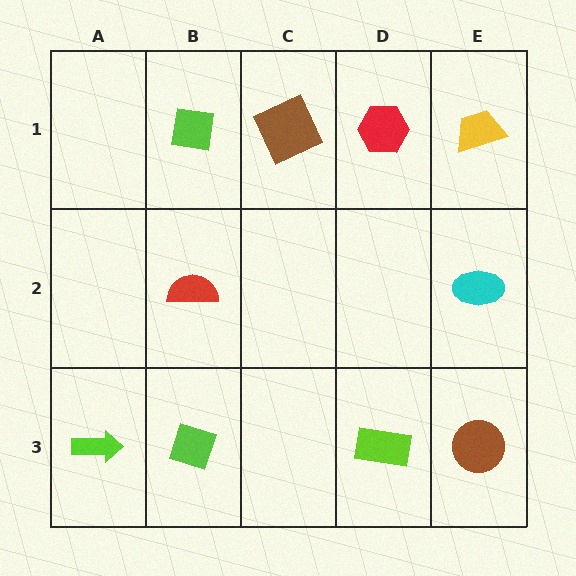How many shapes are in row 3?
4 shapes.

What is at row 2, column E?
A cyan ellipse.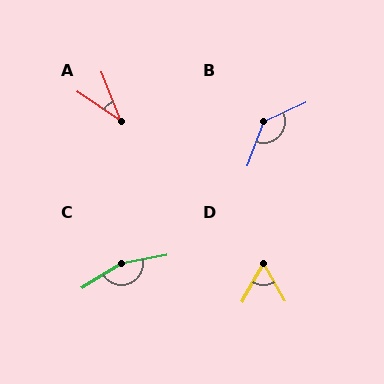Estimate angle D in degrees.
Approximately 59 degrees.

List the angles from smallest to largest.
A (35°), D (59°), B (136°), C (159°).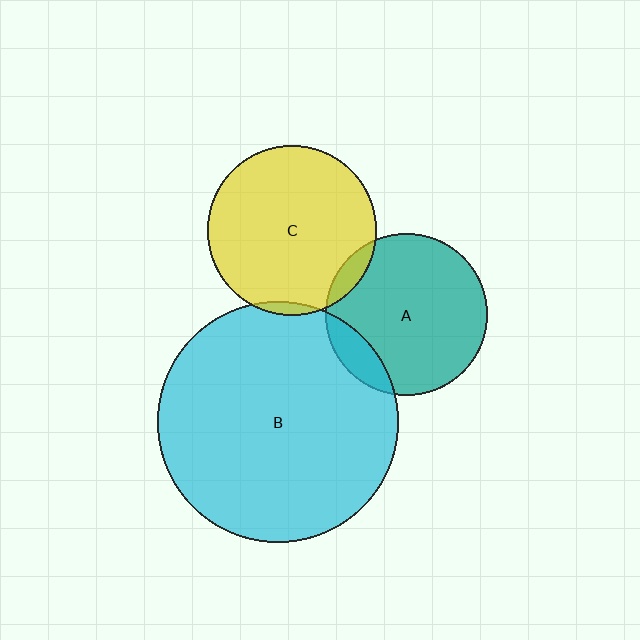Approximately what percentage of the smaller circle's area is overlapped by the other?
Approximately 10%.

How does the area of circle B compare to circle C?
Approximately 2.0 times.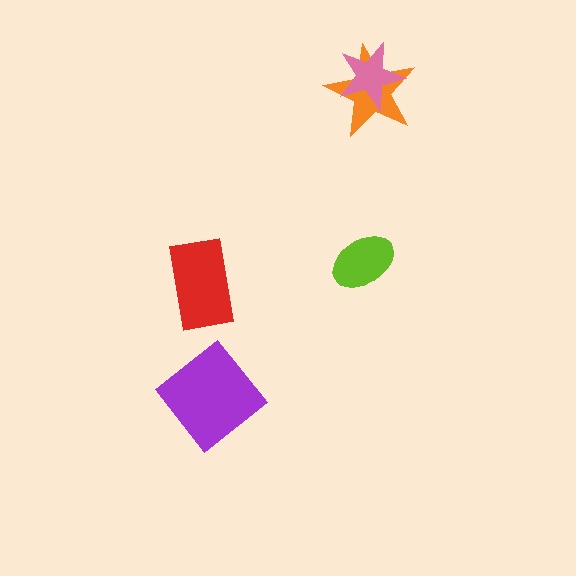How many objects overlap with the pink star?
1 object overlaps with the pink star.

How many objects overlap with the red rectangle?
0 objects overlap with the red rectangle.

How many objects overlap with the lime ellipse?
0 objects overlap with the lime ellipse.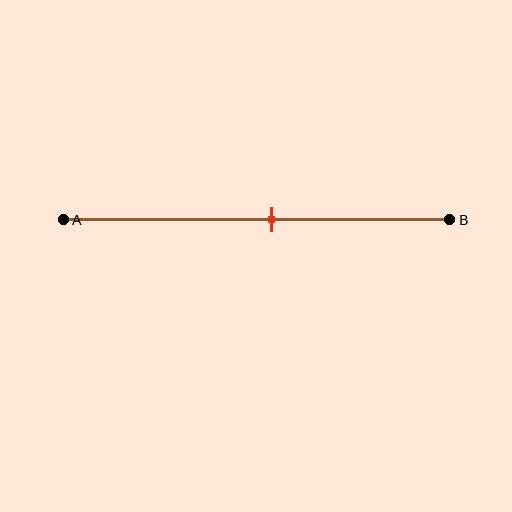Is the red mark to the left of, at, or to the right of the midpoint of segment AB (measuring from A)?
The red mark is to the right of the midpoint of segment AB.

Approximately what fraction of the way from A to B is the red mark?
The red mark is approximately 55% of the way from A to B.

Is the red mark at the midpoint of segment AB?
No, the mark is at about 55% from A, not at the 50% midpoint.